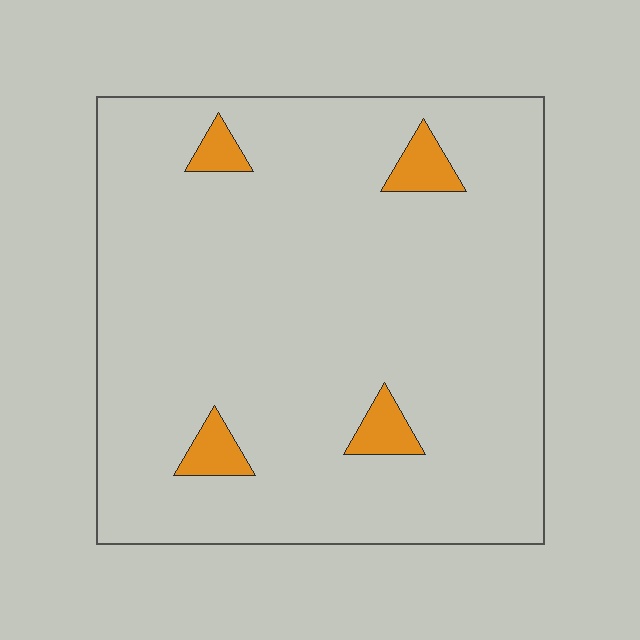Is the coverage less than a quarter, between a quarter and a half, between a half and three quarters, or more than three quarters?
Less than a quarter.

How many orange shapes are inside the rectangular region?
4.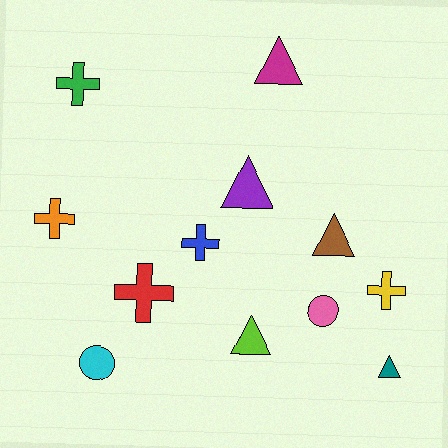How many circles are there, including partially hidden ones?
There are 2 circles.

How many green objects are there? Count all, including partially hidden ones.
There is 1 green object.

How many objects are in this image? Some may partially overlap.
There are 12 objects.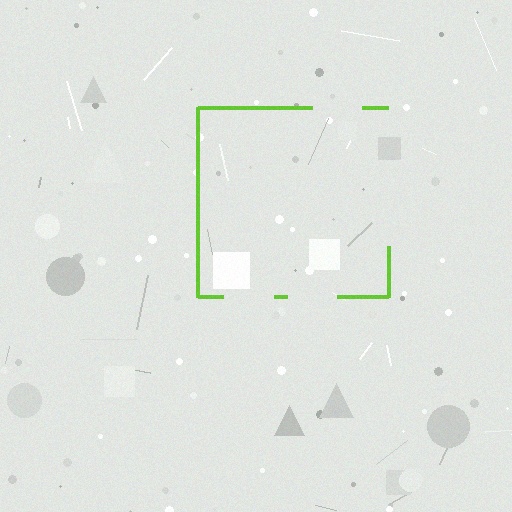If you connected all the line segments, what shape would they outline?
They would outline a square.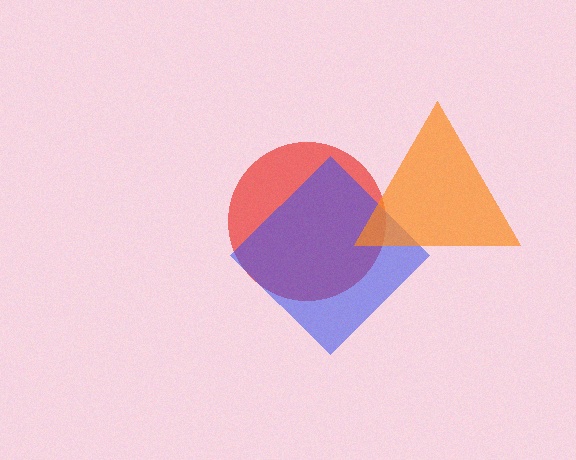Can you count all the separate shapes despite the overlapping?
Yes, there are 3 separate shapes.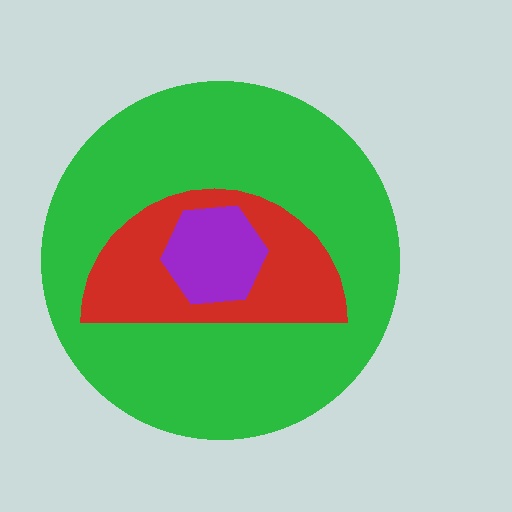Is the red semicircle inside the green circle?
Yes.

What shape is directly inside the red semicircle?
The purple hexagon.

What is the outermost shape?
The green circle.